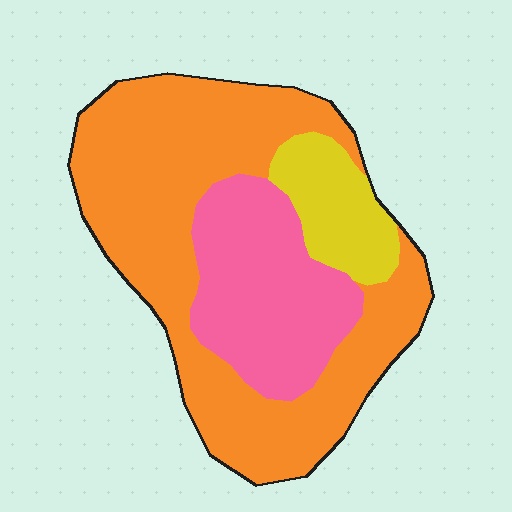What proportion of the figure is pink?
Pink takes up about one quarter (1/4) of the figure.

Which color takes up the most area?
Orange, at roughly 60%.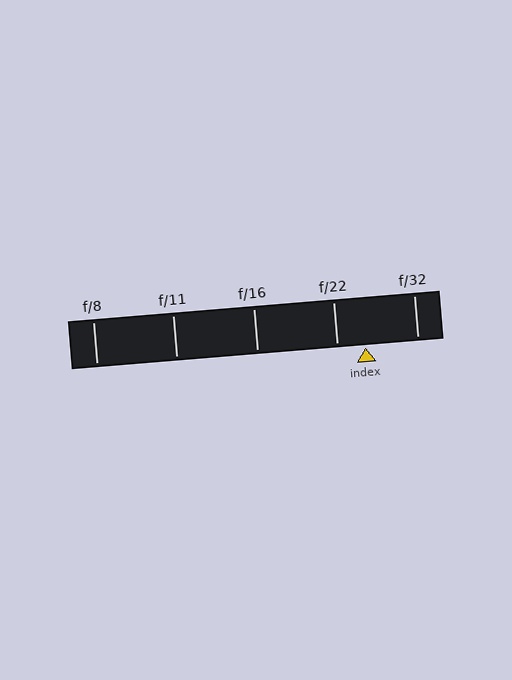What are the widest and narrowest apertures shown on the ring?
The widest aperture shown is f/8 and the narrowest is f/32.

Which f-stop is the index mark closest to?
The index mark is closest to f/22.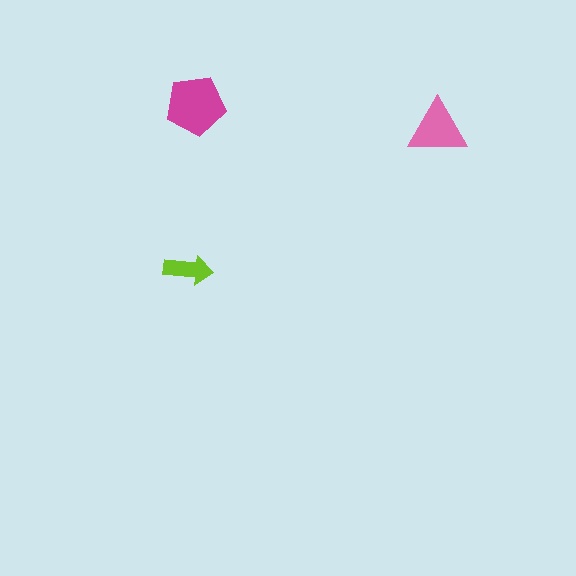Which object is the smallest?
The lime arrow.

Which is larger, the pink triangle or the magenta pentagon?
The magenta pentagon.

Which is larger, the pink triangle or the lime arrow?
The pink triangle.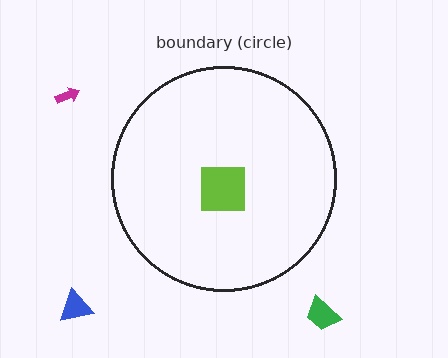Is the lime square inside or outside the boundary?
Inside.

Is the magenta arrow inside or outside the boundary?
Outside.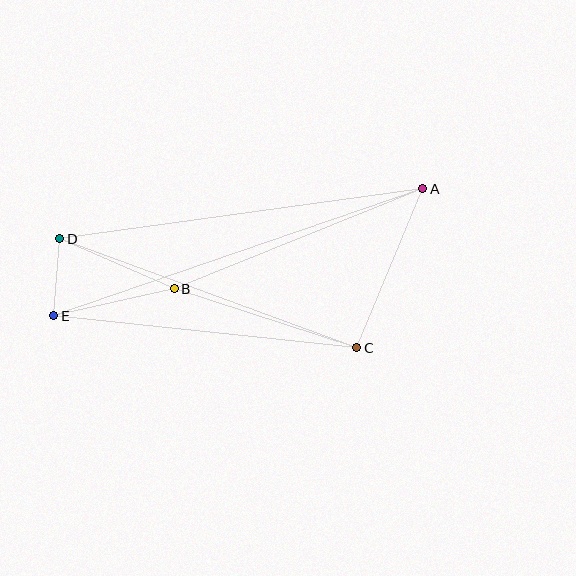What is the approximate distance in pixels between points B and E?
The distance between B and E is approximately 124 pixels.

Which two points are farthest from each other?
Points A and E are farthest from each other.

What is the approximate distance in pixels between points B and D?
The distance between B and D is approximately 125 pixels.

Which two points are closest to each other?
Points D and E are closest to each other.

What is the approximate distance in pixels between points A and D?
The distance between A and D is approximately 366 pixels.